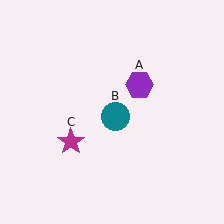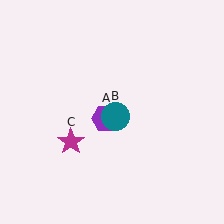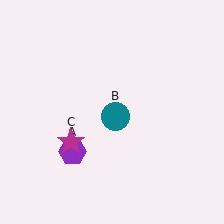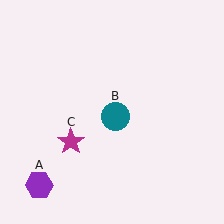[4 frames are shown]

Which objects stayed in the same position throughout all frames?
Teal circle (object B) and magenta star (object C) remained stationary.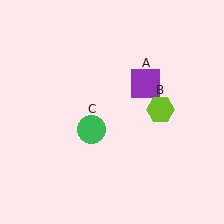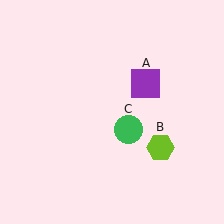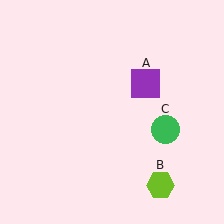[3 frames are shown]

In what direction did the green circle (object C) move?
The green circle (object C) moved right.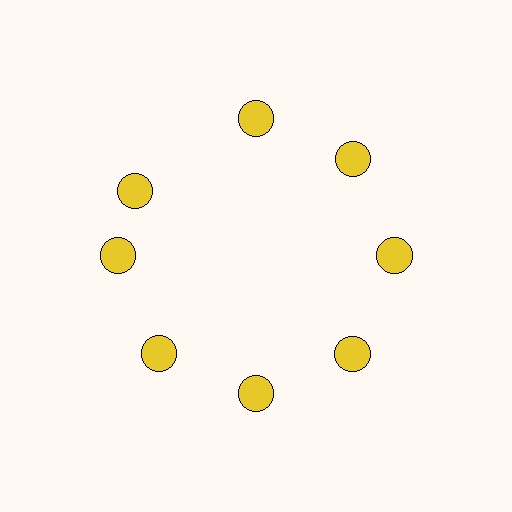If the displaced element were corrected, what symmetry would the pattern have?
It would have 8-fold rotational symmetry — the pattern would map onto itself every 45 degrees.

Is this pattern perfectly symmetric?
No. The 8 yellow circles are arranged in a ring, but one element near the 10 o'clock position is rotated out of alignment along the ring, breaking the 8-fold rotational symmetry.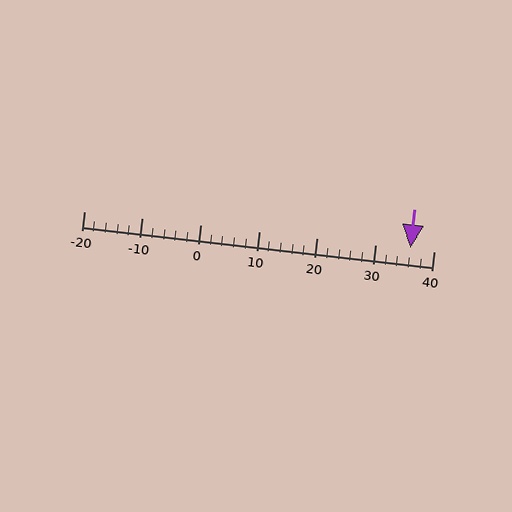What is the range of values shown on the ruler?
The ruler shows values from -20 to 40.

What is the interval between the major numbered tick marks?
The major tick marks are spaced 10 units apart.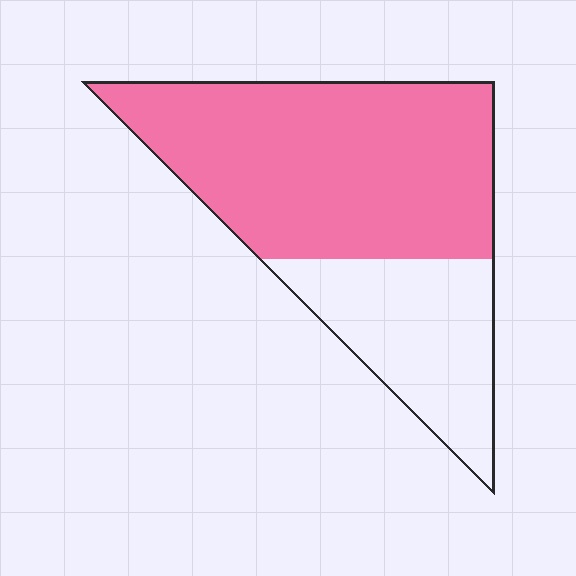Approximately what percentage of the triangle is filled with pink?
Approximately 65%.